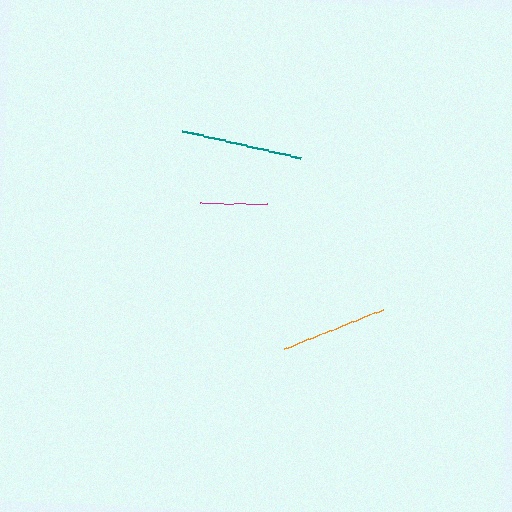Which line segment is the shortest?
The magenta line is the shortest at approximately 66 pixels.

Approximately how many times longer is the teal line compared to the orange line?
The teal line is approximately 1.2 times the length of the orange line.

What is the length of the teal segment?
The teal segment is approximately 122 pixels long.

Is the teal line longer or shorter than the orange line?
The teal line is longer than the orange line.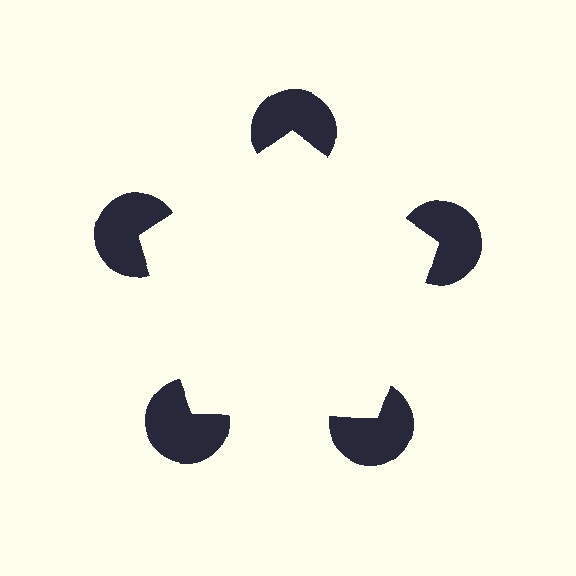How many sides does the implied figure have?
5 sides.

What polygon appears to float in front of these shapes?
An illusory pentagon — its edges are inferred from the aligned wedge cuts in the pac-man discs, not physically drawn.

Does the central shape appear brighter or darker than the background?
It typically appears slightly brighter than the background, even though no actual brightness change is drawn.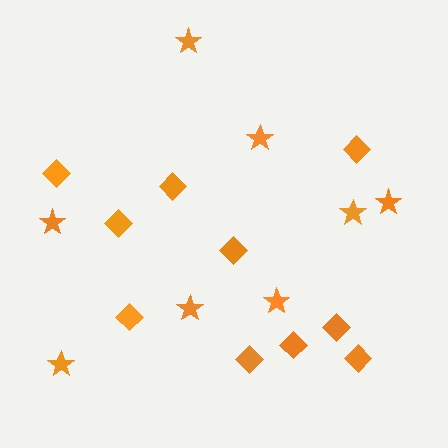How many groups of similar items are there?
There are 2 groups: one group of stars (8) and one group of diamonds (10).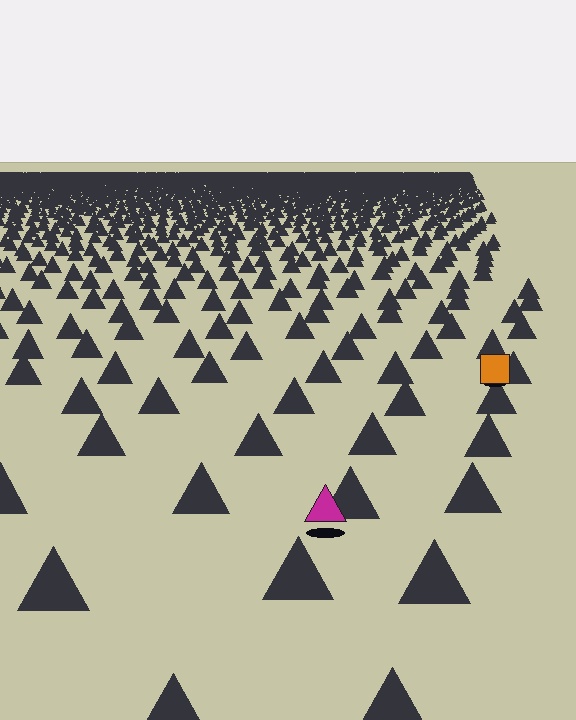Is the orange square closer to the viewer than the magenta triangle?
No. The magenta triangle is closer — you can tell from the texture gradient: the ground texture is coarser near it.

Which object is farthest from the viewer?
The orange square is farthest from the viewer. It appears smaller and the ground texture around it is denser.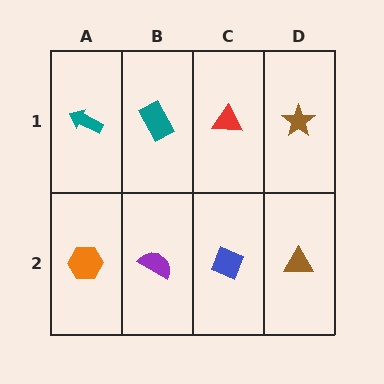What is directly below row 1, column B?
A purple semicircle.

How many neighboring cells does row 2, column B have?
3.